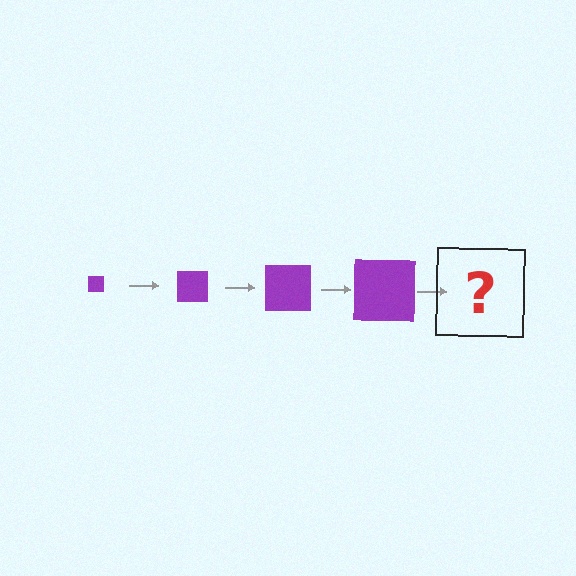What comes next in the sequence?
The next element should be a purple square, larger than the previous one.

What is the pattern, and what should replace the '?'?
The pattern is that the square gets progressively larger each step. The '?' should be a purple square, larger than the previous one.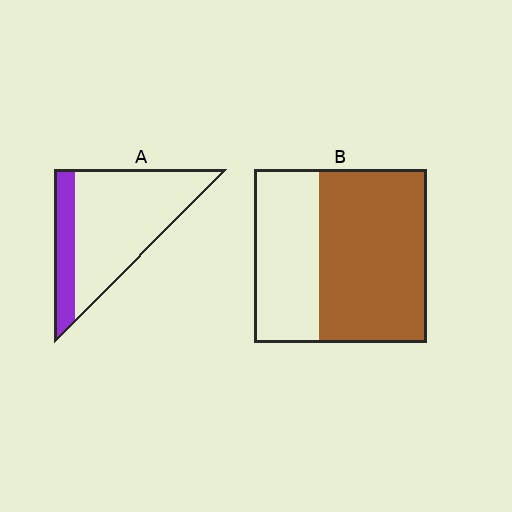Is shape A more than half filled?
No.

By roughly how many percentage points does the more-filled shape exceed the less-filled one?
By roughly 40 percentage points (B over A).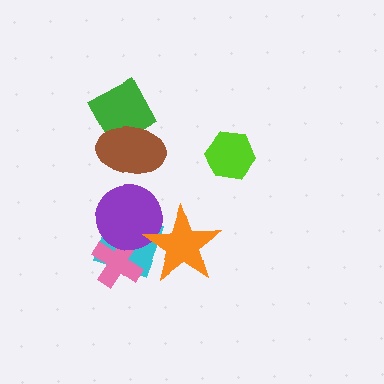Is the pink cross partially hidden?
Yes, it is partially covered by another shape.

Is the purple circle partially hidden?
Yes, it is partially covered by another shape.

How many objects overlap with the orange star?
2 objects overlap with the orange star.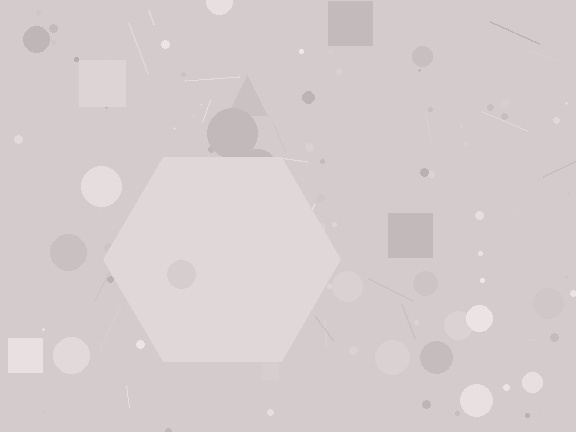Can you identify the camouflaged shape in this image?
The camouflaged shape is a hexagon.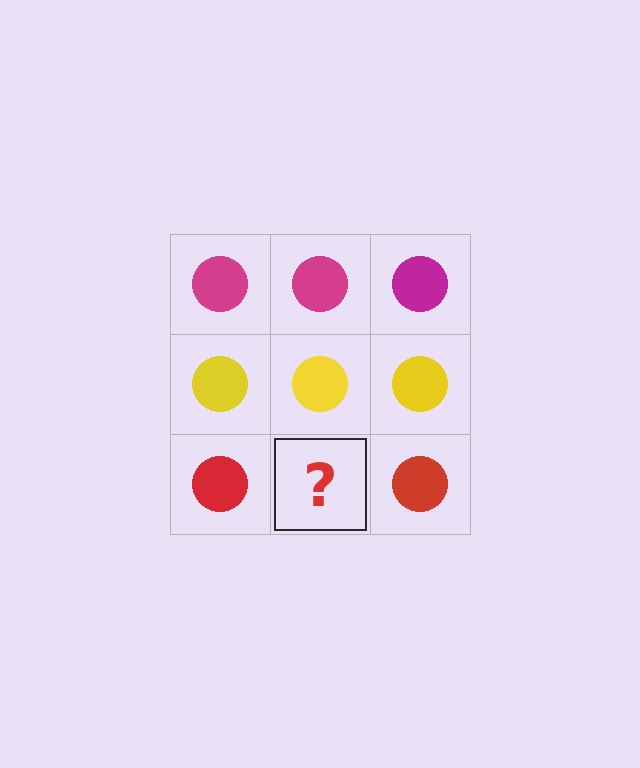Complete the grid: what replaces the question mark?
The question mark should be replaced with a red circle.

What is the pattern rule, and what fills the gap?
The rule is that each row has a consistent color. The gap should be filled with a red circle.